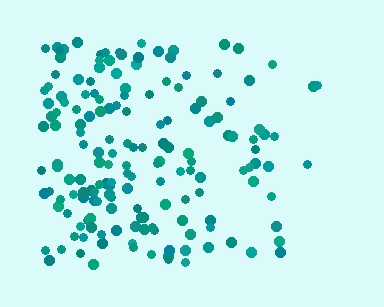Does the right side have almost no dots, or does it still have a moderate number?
Still a moderate number, just noticeably fewer than the left.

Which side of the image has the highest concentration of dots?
The left.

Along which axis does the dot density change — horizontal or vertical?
Horizontal.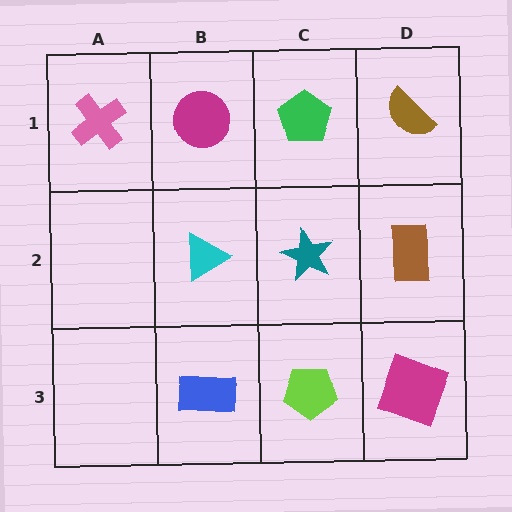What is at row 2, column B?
A cyan triangle.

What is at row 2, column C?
A teal star.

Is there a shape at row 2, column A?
No, that cell is empty.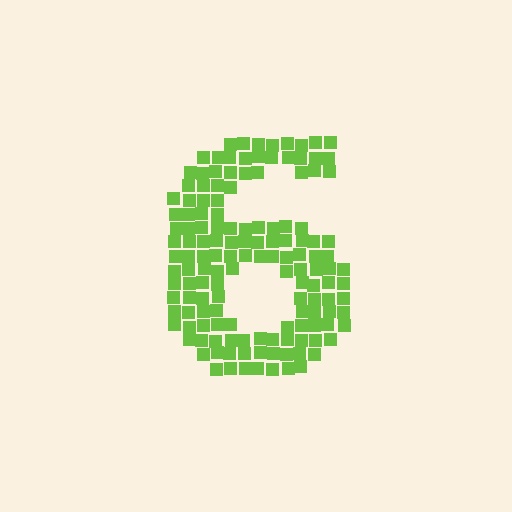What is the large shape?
The large shape is the digit 6.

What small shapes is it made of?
It is made of small squares.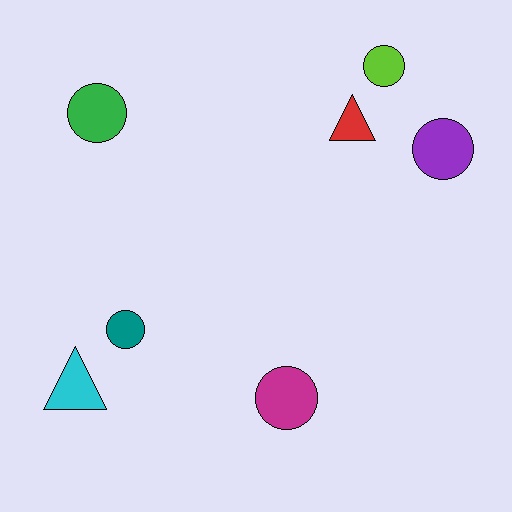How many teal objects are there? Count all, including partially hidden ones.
There is 1 teal object.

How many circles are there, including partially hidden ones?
There are 5 circles.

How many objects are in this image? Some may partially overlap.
There are 7 objects.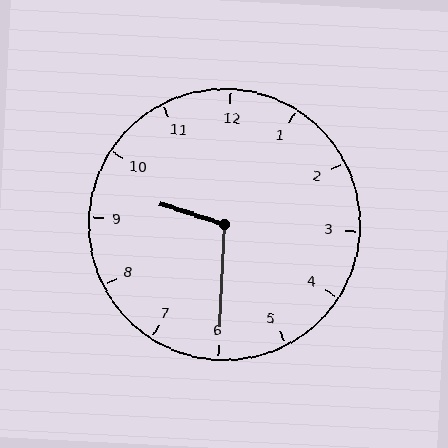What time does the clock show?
9:30.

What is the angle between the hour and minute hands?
Approximately 105 degrees.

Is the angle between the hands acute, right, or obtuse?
It is obtuse.